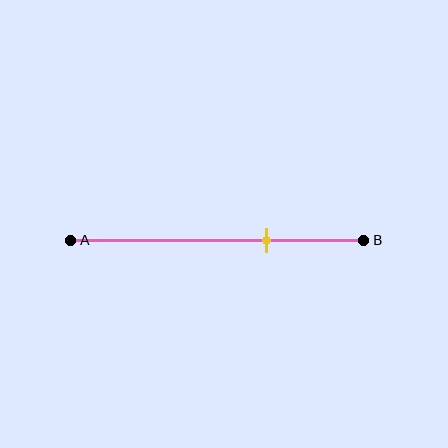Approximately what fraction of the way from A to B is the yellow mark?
The yellow mark is approximately 65% of the way from A to B.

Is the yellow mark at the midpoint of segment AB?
No, the mark is at about 65% from A, not at the 50% midpoint.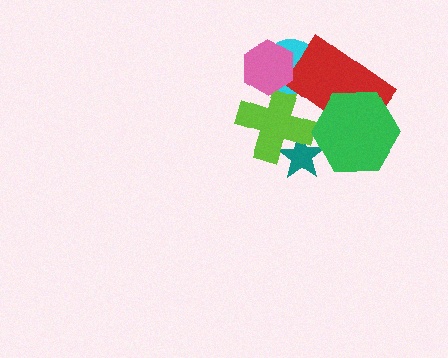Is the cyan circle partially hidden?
Yes, it is partially covered by another shape.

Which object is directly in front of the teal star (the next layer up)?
The lime cross is directly in front of the teal star.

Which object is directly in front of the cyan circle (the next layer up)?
The red rectangle is directly in front of the cyan circle.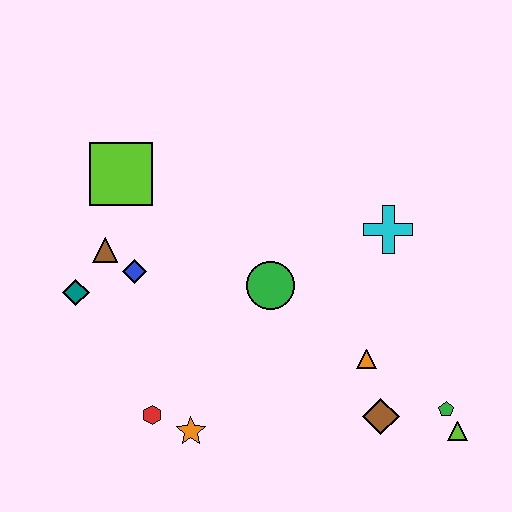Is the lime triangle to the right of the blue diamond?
Yes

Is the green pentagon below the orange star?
No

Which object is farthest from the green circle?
The lime triangle is farthest from the green circle.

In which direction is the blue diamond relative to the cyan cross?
The blue diamond is to the left of the cyan cross.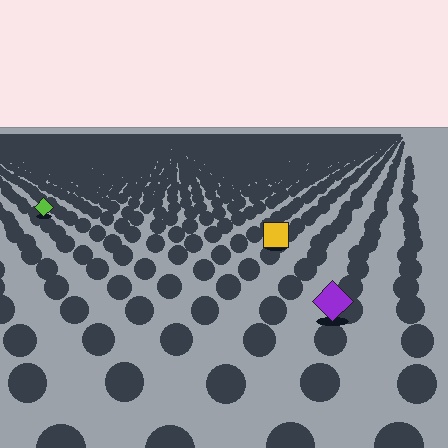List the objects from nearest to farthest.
From nearest to farthest: the purple diamond, the yellow square, the lime diamond.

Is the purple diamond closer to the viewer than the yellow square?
Yes. The purple diamond is closer — you can tell from the texture gradient: the ground texture is coarser near it.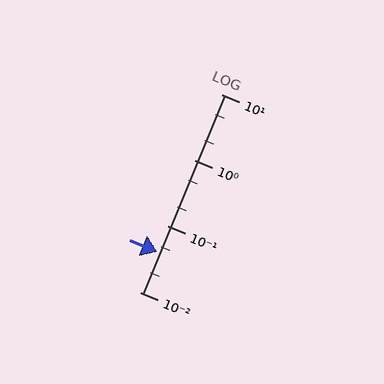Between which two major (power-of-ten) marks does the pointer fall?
The pointer is between 0.01 and 0.1.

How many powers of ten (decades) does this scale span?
The scale spans 3 decades, from 0.01 to 10.